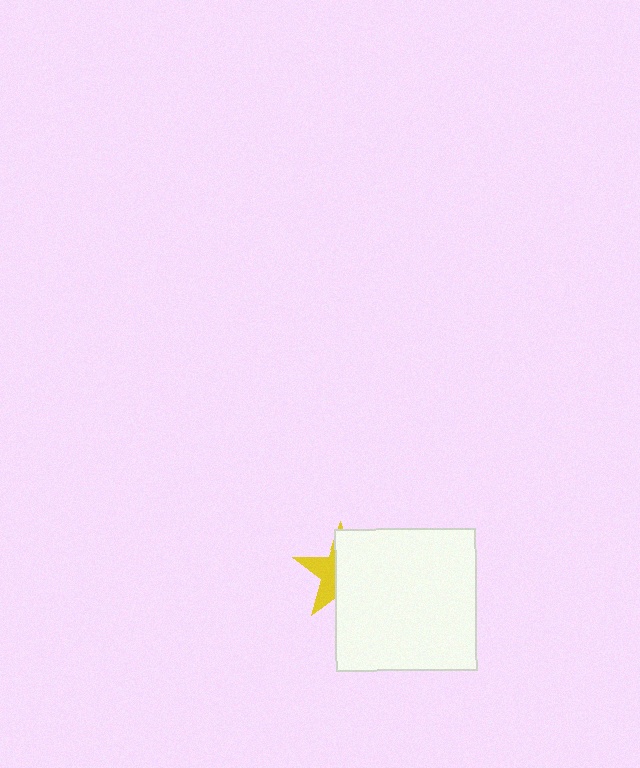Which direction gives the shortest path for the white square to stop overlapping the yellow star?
Moving right gives the shortest separation.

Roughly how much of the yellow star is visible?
A small part of it is visible (roughly 38%).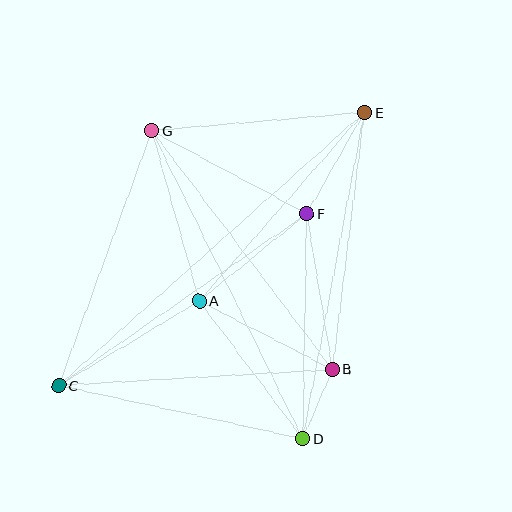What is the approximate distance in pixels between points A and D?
The distance between A and D is approximately 173 pixels.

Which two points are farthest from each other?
Points C and E are farthest from each other.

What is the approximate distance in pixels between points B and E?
The distance between B and E is approximately 258 pixels.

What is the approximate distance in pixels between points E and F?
The distance between E and F is approximately 116 pixels.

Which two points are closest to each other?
Points B and D are closest to each other.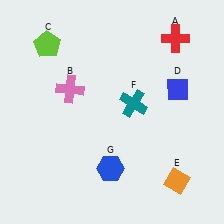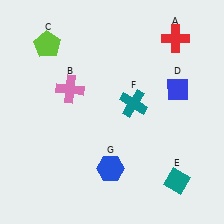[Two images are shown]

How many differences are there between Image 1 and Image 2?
There is 1 difference between the two images.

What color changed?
The diamond (E) changed from orange in Image 1 to teal in Image 2.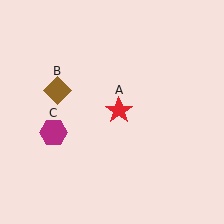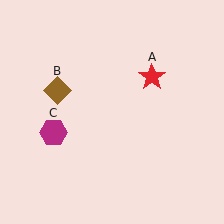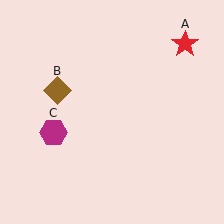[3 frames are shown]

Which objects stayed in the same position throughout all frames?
Brown diamond (object B) and magenta hexagon (object C) remained stationary.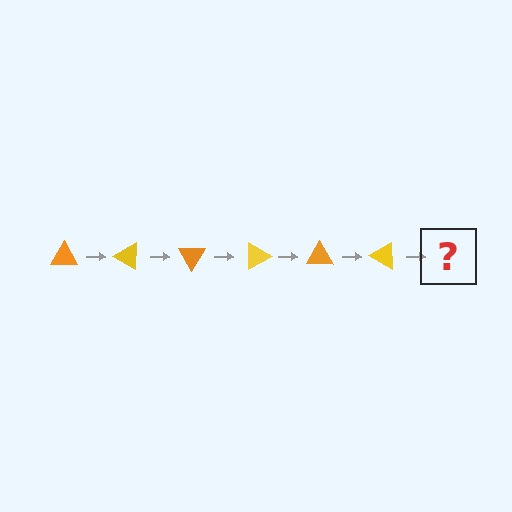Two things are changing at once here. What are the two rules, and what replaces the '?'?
The two rules are that it rotates 30 degrees each step and the color cycles through orange and yellow. The '?' should be an orange triangle, rotated 180 degrees from the start.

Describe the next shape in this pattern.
It should be an orange triangle, rotated 180 degrees from the start.